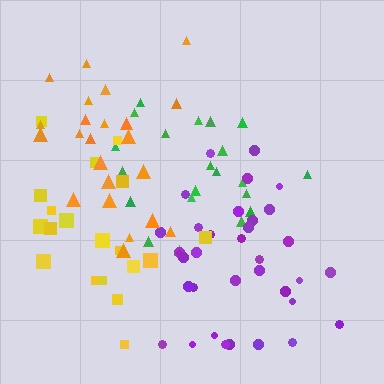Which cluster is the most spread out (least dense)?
Yellow.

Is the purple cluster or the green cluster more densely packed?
Green.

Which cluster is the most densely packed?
Orange.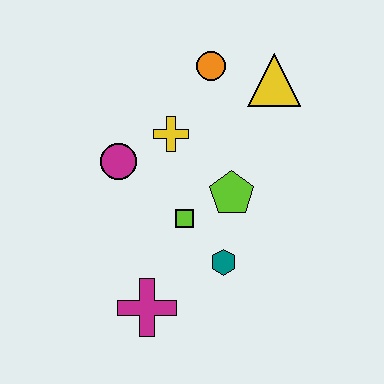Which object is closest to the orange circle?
The yellow triangle is closest to the orange circle.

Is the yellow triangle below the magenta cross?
No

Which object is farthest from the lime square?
The yellow triangle is farthest from the lime square.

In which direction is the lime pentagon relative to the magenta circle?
The lime pentagon is to the right of the magenta circle.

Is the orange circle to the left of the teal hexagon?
Yes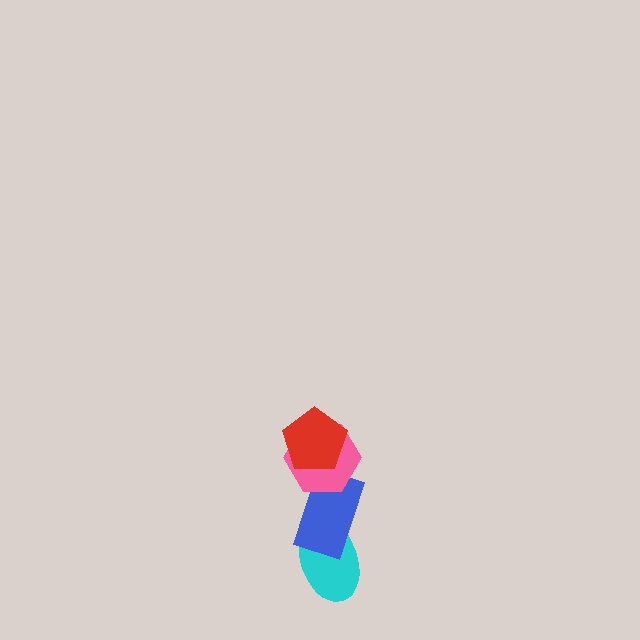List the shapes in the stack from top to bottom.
From top to bottom: the red pentagon, the pink hexagon, the blue rectangle, the cyan ellipse.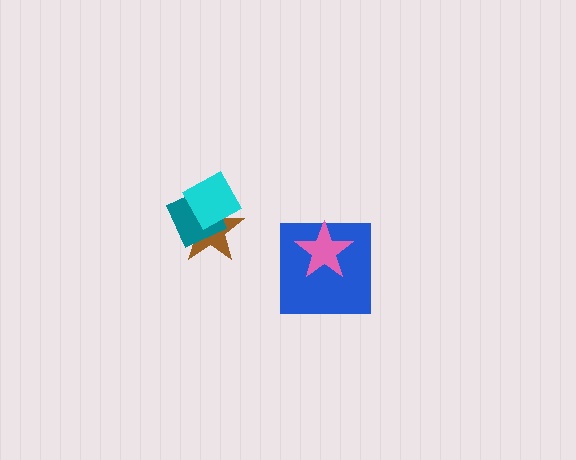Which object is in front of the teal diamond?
The cyan diamond is in front of the teal diamond.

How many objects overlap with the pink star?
1 object overlaps with the pink star.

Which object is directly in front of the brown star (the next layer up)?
The teal diamond is directly in front of the brown star.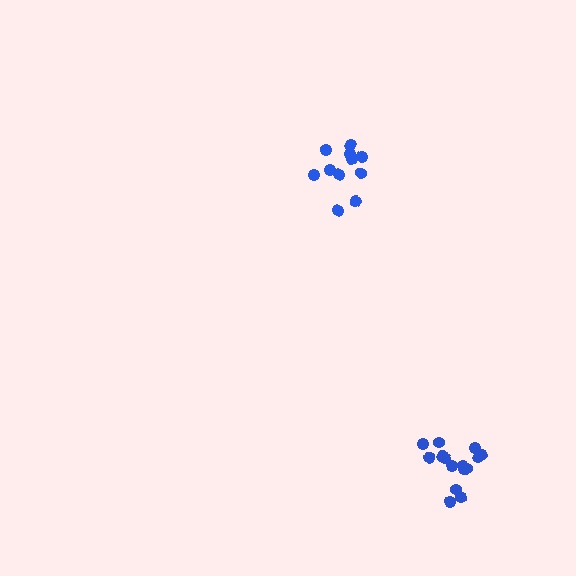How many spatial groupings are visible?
There are 2 spatial groupings.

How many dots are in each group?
Group 1: 15 dots, Group 2: 11 dots (26 total).